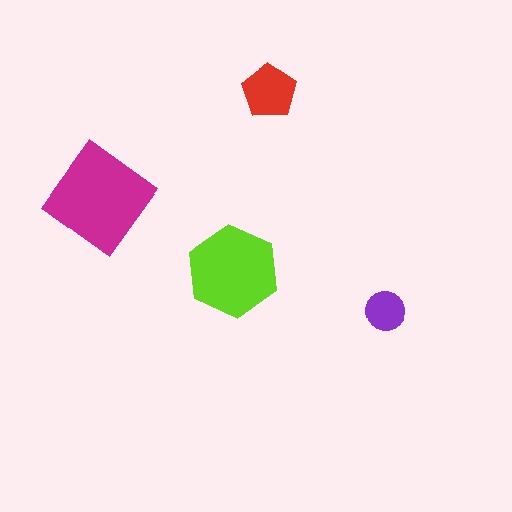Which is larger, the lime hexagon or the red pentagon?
The lime hexagon.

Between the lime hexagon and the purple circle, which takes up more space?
The lime hexagon.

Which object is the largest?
The magenta diamond.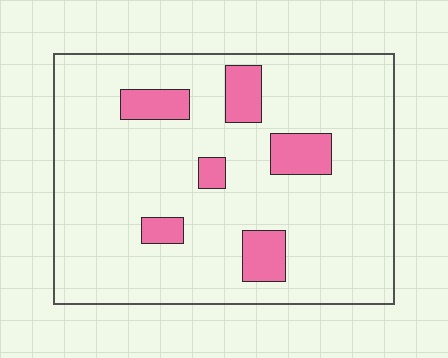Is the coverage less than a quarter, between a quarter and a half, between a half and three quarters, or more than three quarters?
Less than a quarter.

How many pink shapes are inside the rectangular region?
6.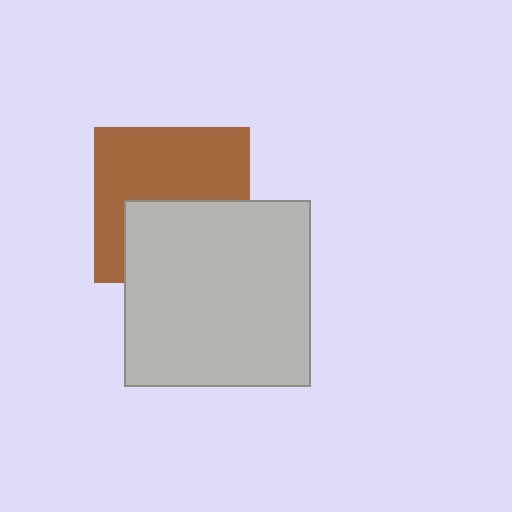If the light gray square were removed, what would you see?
You would see the complete brown square.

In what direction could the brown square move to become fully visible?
The brown square could move up. That would shift it out from behind the light gray square entirely.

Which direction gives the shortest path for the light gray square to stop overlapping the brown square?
Moving down gives the shortest separation.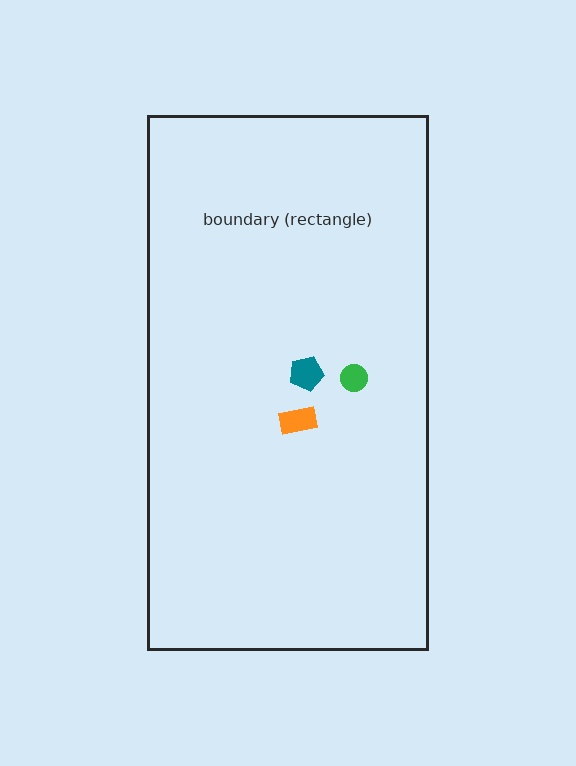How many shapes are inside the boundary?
3 inside, 0 outside.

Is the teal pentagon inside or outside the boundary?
Inside.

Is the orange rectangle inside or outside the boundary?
Inside.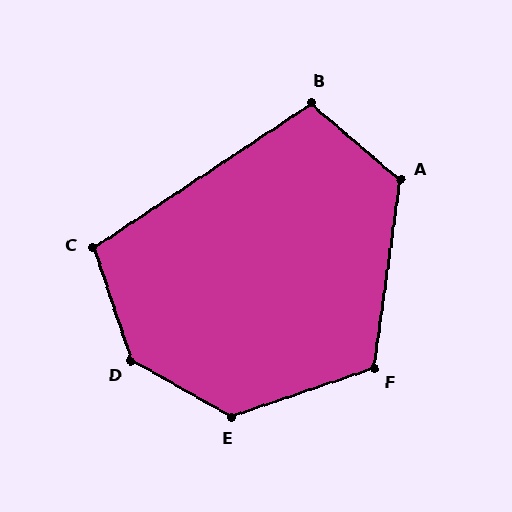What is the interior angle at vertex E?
Approximately 132 degrees (obtuse).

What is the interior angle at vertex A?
Approximately 123 degrees (obtuse).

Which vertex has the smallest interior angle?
C, at approximately 105 degrees.